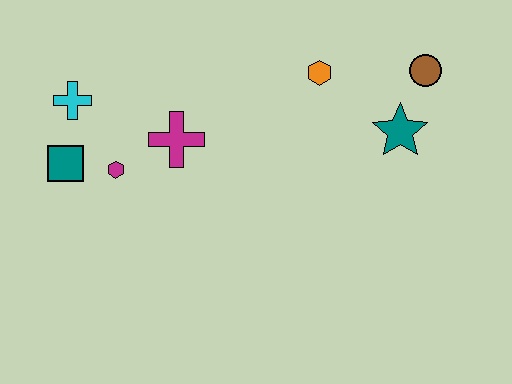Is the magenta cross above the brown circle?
No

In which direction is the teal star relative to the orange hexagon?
The teal star is to the right of the orange hexagon.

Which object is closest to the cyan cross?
The teal square is closest to the cyan cross.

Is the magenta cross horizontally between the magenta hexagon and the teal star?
Yes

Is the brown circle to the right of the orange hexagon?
Yes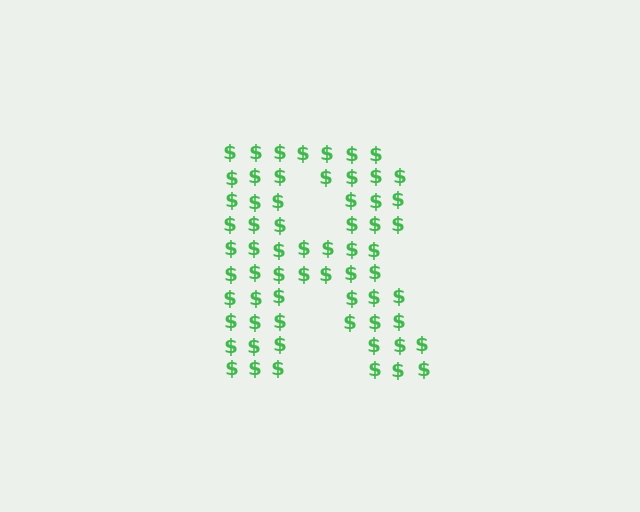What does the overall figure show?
The overall figure shows the letter R.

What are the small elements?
The small elements are dollar signs.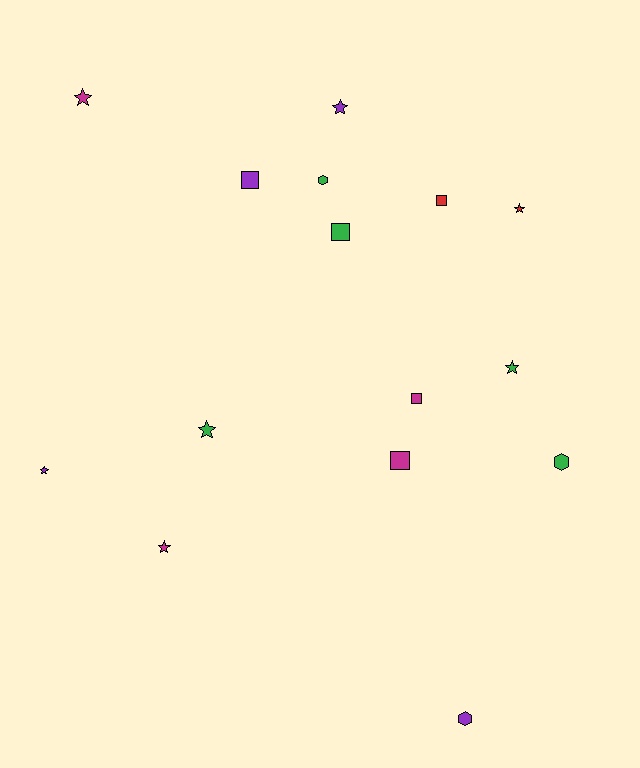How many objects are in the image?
There are 15 objects.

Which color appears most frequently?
Green, with 5 objects.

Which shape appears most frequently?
Star, with 7 objects.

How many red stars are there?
There is 1 red star.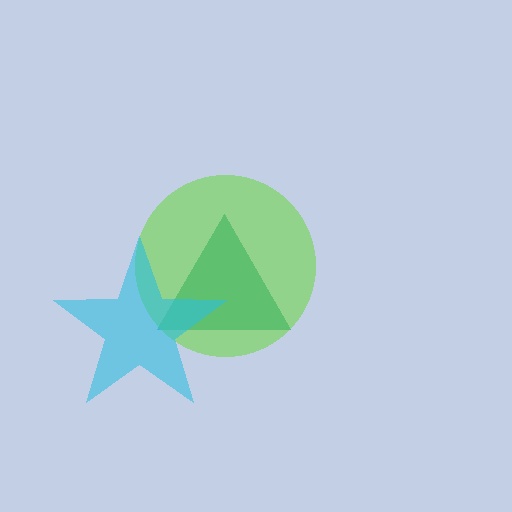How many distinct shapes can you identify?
There are 3 distinct shapes: a teal triangle, a lime circle, a cyan star.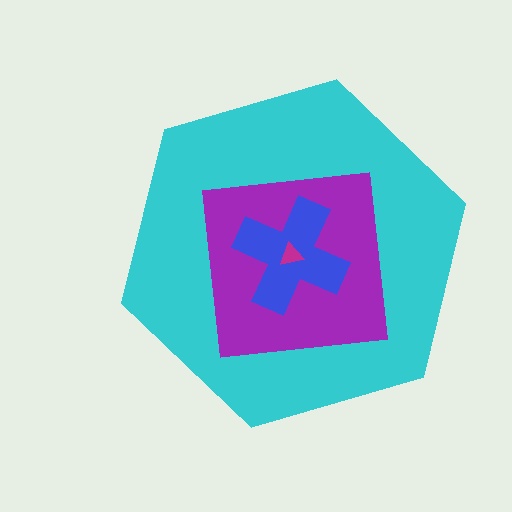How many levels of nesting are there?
4.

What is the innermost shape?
The magenta triangle.